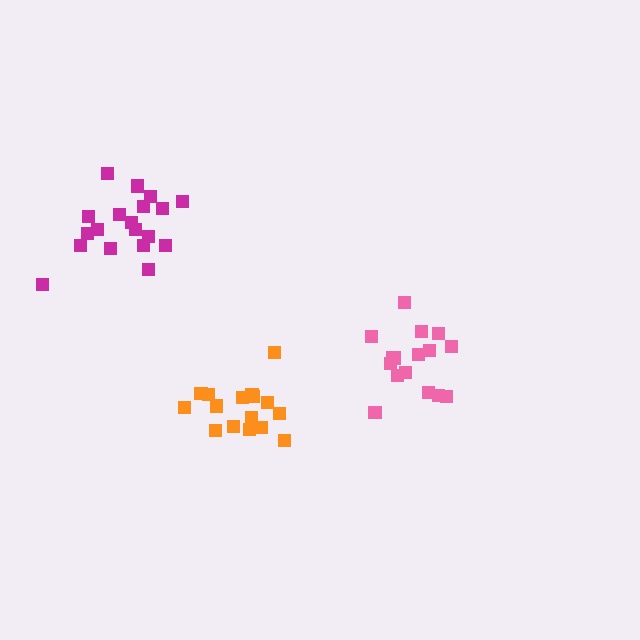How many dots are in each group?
Group 1: 16 dots, Group 2: 16 dots, Group 3: 20 dots (52 total).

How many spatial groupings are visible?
There are 3 spatial groupings.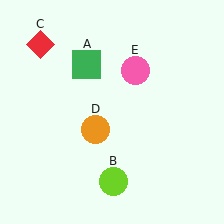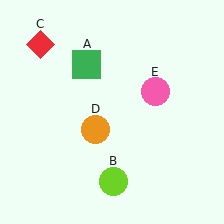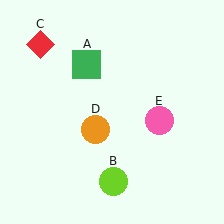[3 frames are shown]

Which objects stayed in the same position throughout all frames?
Green square (object A) and lime circle (object B) and red diamond (object C) and orange circle (object D) remained stationary.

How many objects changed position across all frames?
1 object changed position: pink circle (object E).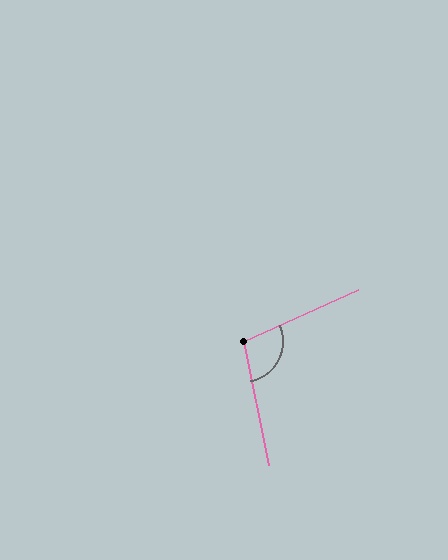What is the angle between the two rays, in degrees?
Approximately 102 degrees.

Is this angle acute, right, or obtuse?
It is obtuse.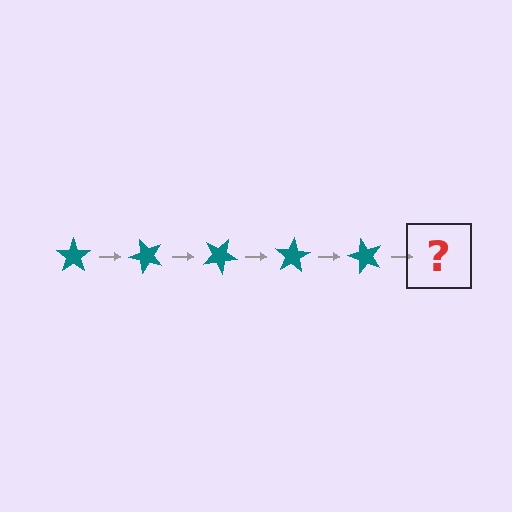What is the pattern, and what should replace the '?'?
The pattern is that the star rotates 50 degrees each step. The '?' should be a teal star rotated 250 degrees.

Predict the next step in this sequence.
The next step is a teal star rotated 250 degrees.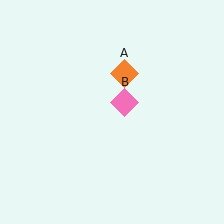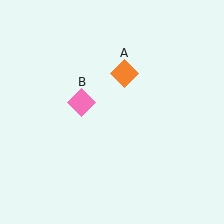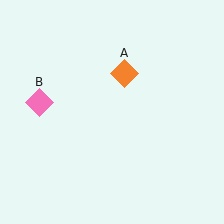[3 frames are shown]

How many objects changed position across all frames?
1 object changed position: pink diamond (object B).